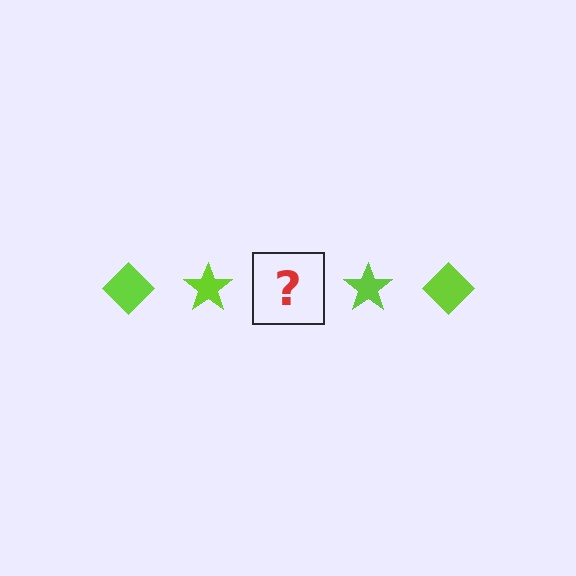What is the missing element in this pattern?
The missing element is a lime diamond.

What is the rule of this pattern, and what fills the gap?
The rule is that the pattern cycles through diamond, star shapes in lime. The gap should be filled with a lime diamond.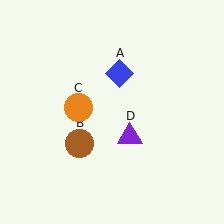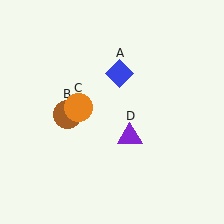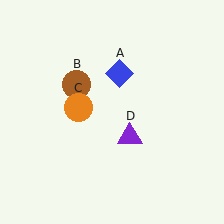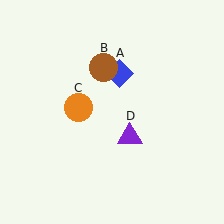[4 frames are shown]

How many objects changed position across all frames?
1 object changed position: brown circle (object B).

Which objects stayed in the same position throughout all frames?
Blue diamond (object A) and orange circle (object C) and purple triangle (object D) remained stationary.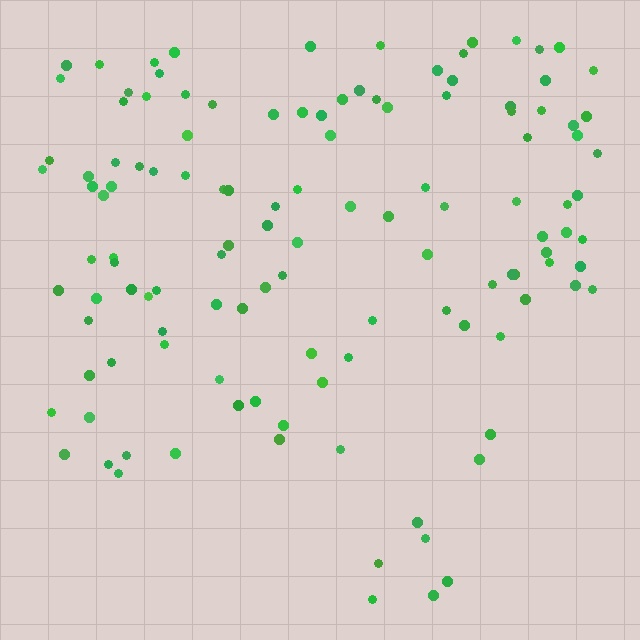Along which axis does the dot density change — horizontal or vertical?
Vertical.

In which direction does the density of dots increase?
From bottom to top, with the top side densest.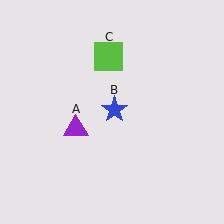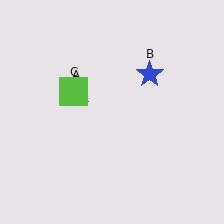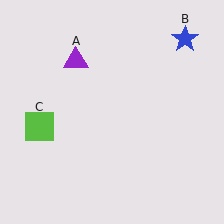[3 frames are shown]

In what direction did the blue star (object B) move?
The blue star (object B) moved up and to the right.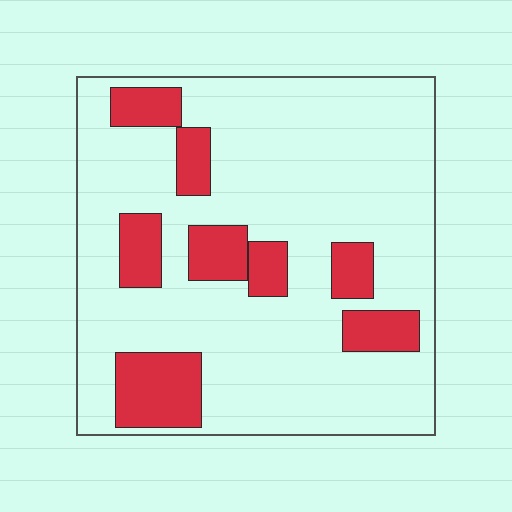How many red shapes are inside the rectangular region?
8.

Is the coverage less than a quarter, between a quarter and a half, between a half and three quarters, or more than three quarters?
Less than a quarter.